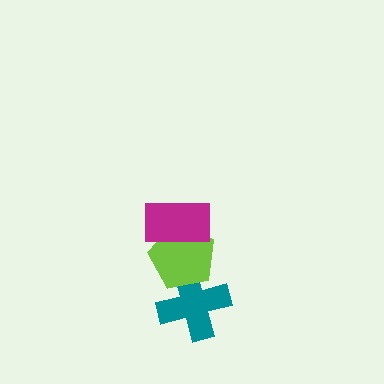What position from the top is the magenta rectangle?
The magenta rectangle is 1st from the top.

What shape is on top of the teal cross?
The lime pentagon is on top of the teal cross.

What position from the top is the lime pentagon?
The lime pentagon is 2nd from the top.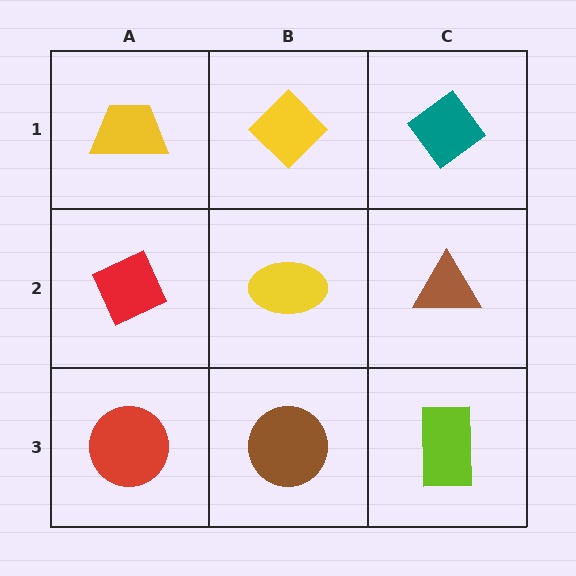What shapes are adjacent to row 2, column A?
A yellow trapezoid (row 1, column A), a red circle (row 3, column A), a yellow ellipse (row 2, column B).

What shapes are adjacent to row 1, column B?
A yellow ellipse (row 2, column B), a yellow trapezoid (row 1, column A), a teal diamond (row 1, column C).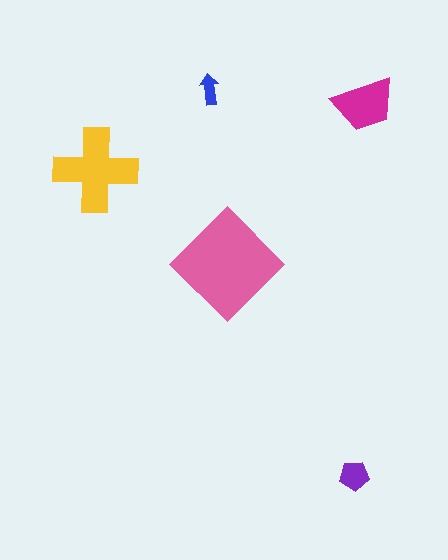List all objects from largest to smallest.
The pink diamond, the yellow cross, the magenta trapezoid, the purple pentagon, the blue arrow.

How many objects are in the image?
There are 5 objects in the image.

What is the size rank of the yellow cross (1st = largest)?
2nd.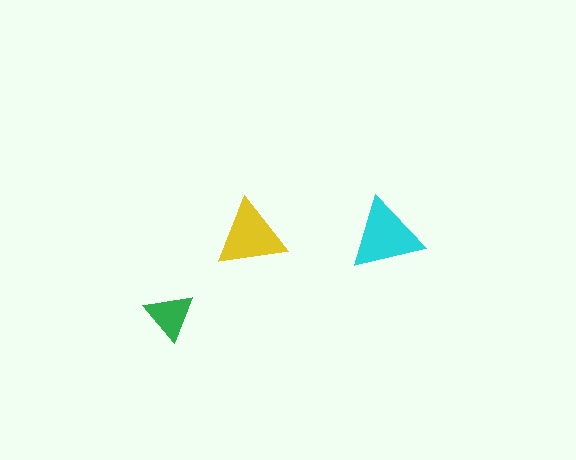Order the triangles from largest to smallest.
the cyan one, the yellow one, the green one.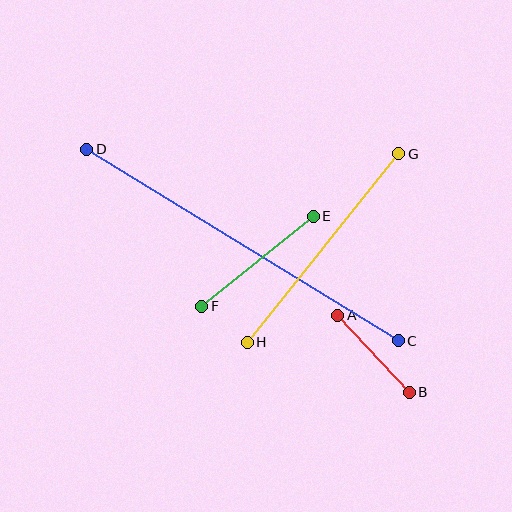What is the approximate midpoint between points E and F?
The midpoint is at approximately (258, 261) pixels.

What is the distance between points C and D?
The distance is approximately 365 pixels.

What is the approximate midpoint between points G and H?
The midpoint is at approximately (323, 248) pixels.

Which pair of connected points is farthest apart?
Points C and D are farthest apart.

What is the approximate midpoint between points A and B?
The midpoint is at approximately (373, 354) pixels.